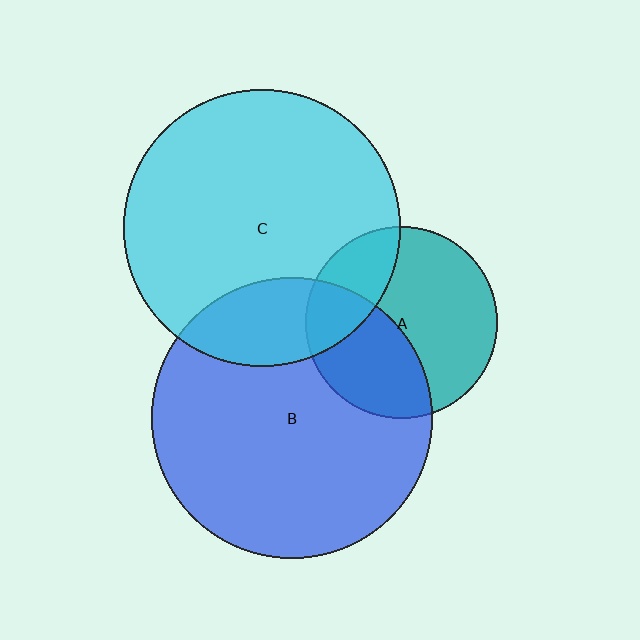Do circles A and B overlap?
Yes.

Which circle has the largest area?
Circle B (blue).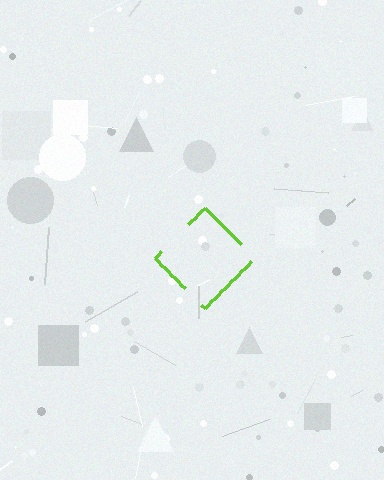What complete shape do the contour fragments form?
The contour fragments form a diamond.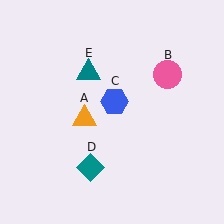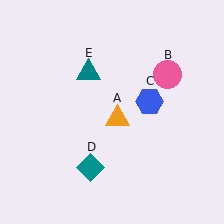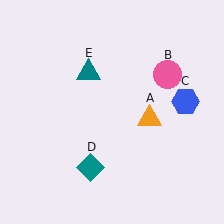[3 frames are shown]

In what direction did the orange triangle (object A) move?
The orange triangle (object A) moved right.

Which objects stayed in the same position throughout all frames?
Pink circle (object B) and teal diamond (object D) and teal triangle (object E) remained stationary.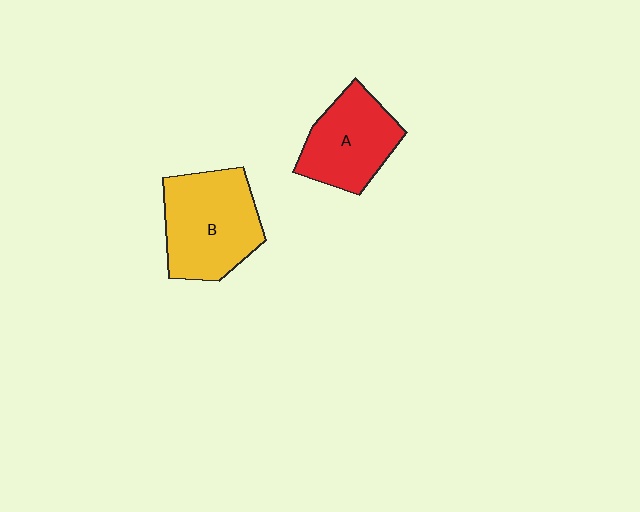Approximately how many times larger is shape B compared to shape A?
Approximately 1.3 times.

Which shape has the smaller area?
Shape A (red).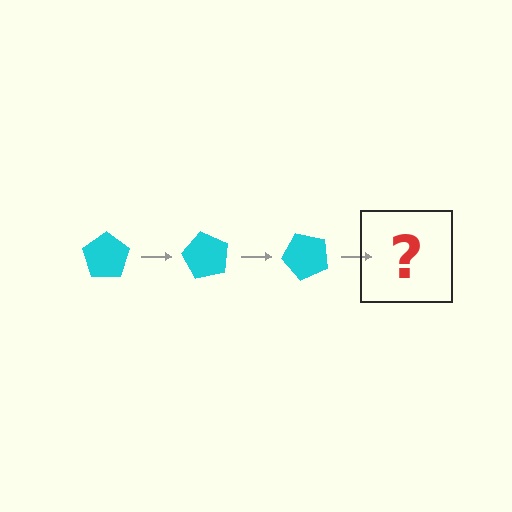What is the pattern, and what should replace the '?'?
The pattern is that the pentagon rotates 60 degrees each step. The '?' should be a cyan pentagon rotated 180 degrees.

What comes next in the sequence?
The next element should be a cyan pentagon rotated 180 degrees.